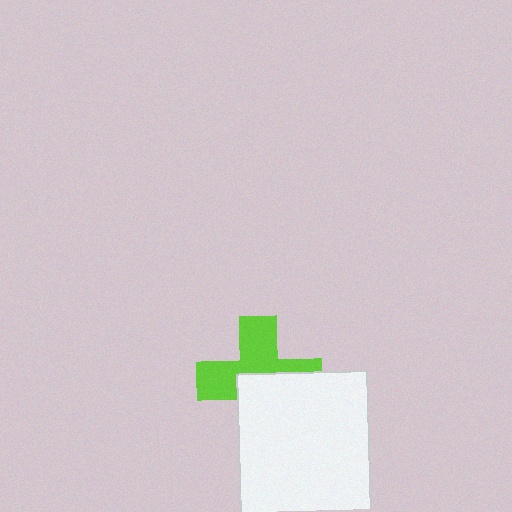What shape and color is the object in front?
The object in front is a white rectangle.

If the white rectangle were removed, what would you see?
You would see the complete lime cross.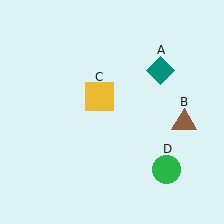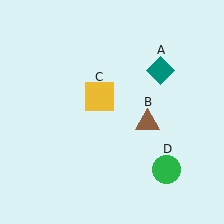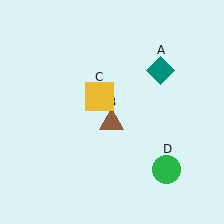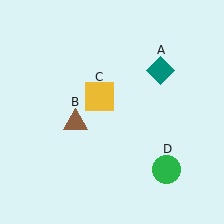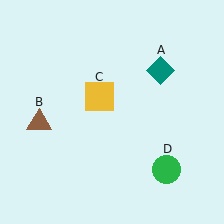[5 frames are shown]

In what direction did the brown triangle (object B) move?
The brown triangle (object B) moved left.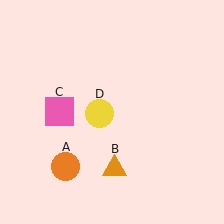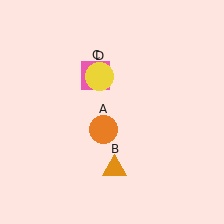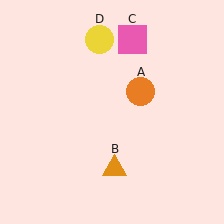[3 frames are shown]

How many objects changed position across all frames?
3 objects changed position: orange circle (object A), pink square (object C), yellow circle (object D).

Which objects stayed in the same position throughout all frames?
Orange triangle (object B) remained stationary.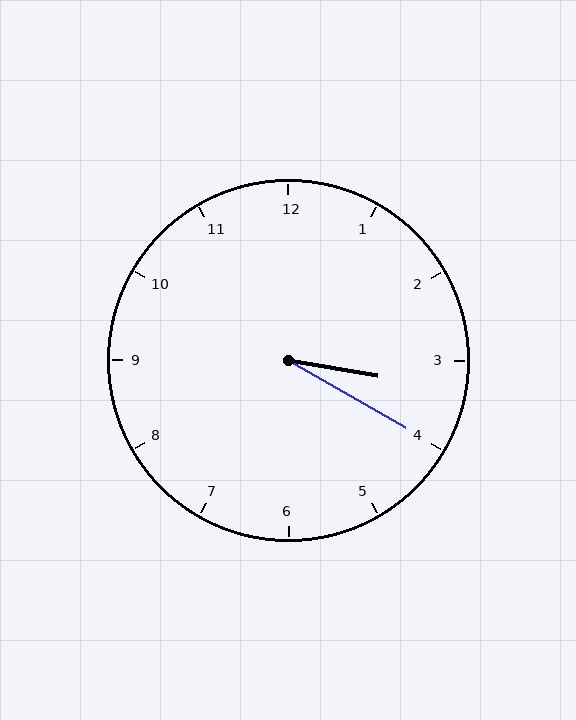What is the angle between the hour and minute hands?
Approximately 20 degrees.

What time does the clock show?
3:20.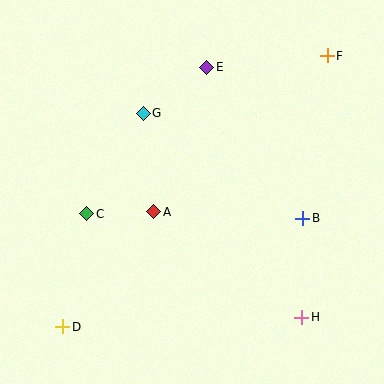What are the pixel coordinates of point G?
Point G is at (143, 113).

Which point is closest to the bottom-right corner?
Point H is closest to the bottom-right corner.